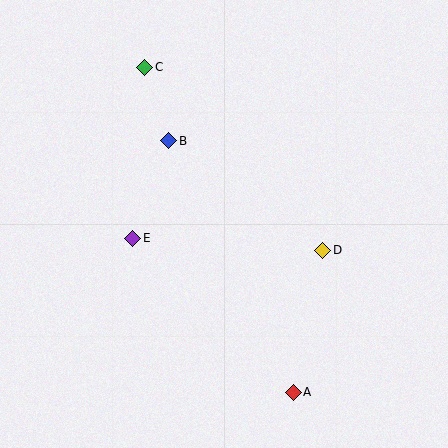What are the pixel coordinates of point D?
Point D is at (323, 250).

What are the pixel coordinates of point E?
Point E is at (133, 238).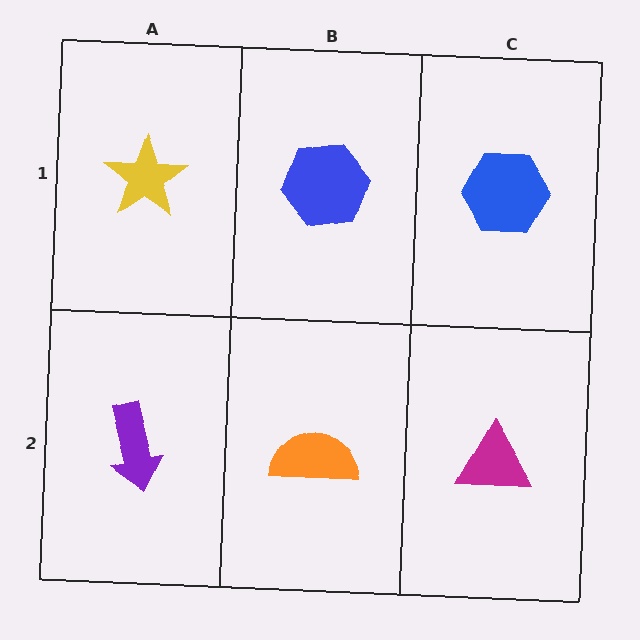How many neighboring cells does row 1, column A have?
2.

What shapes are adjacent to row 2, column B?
A blue hexagon (row 1, column B), a purple arrow (row 2, column A), a magenta triangle (row 2, column C).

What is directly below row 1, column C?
A magenta triangle.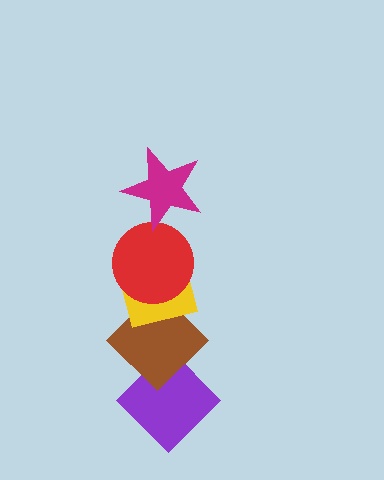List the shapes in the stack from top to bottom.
From top to bottom: the magenta star, the red circle, the yellow square, the brown diamond, the purple diamond.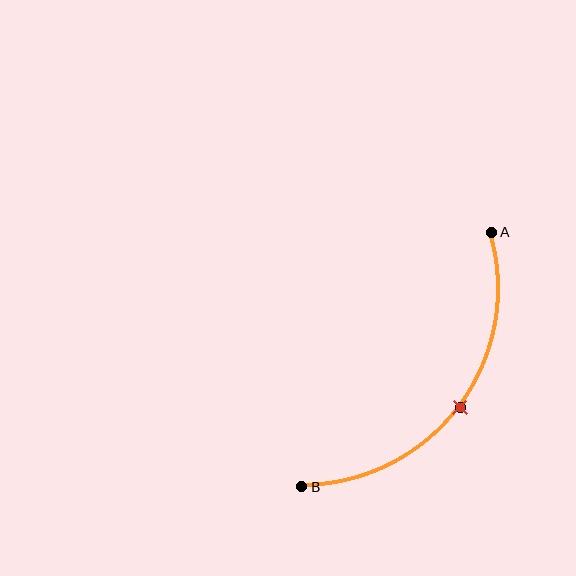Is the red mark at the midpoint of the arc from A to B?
Yes. The red mark lies on the arc at equal arc-length from both A and B — it is the arc midpoint.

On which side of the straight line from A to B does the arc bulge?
The arc bulges below and to the right of the straight line connecting A and B.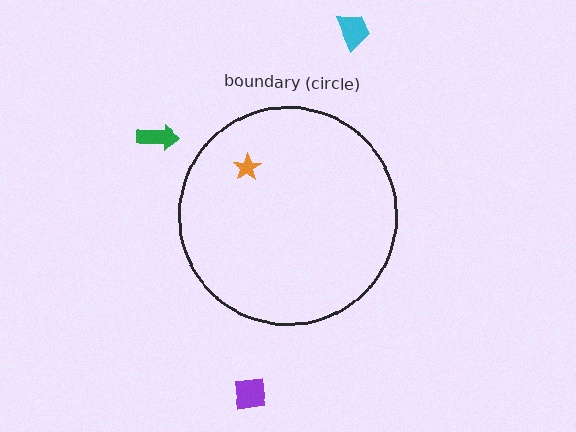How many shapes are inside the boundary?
1 inside, 3 outside.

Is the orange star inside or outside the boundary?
Inside.